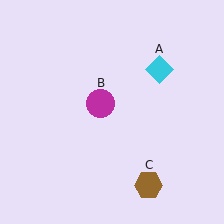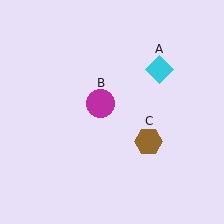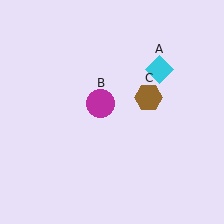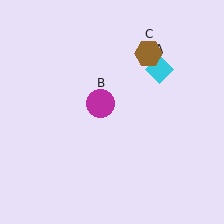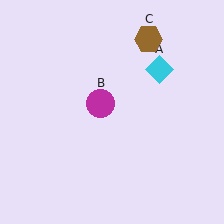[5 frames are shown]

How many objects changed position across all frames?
1 object changed position: brown hexagon (object C).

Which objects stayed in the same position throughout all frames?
Cyan diamond (object A) and magenta circle (object B) remained stationary.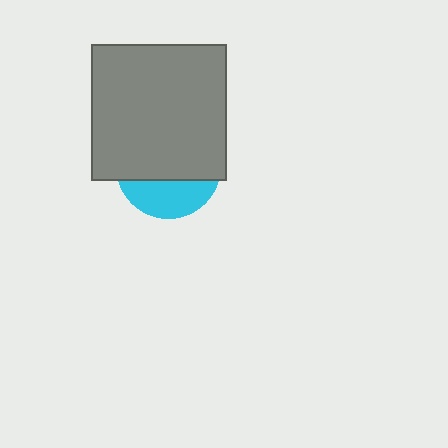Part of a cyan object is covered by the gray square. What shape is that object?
It is a circle.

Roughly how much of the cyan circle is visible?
A small part of it is visible (roughly 32%).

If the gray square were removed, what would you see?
You would see the complete cyan circle.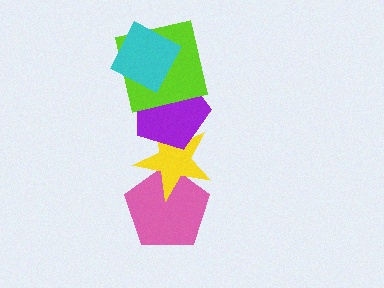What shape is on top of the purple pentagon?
The lime square is on top of the purple pentagon.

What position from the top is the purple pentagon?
The purple pentagon is 3rd from the top.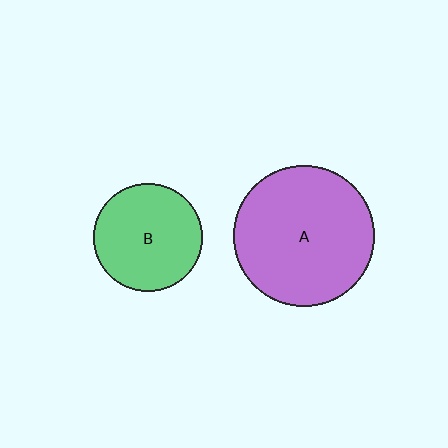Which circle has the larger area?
Circle A (purple).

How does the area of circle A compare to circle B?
Approximately 1.7 times.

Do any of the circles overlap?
No, none of the circles overlap.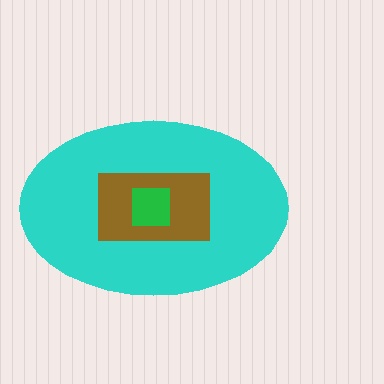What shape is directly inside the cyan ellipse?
The brown rectangle.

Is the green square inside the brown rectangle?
Yes.